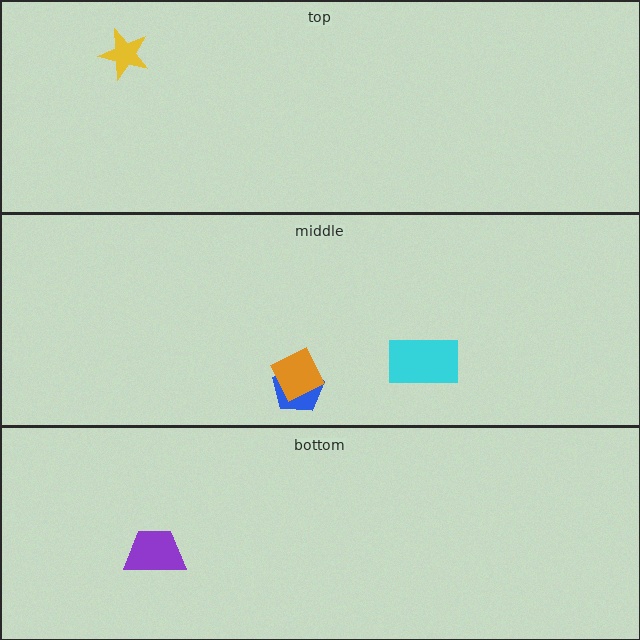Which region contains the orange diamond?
The middle region.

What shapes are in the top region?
The yellow star.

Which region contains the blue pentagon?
The middle region.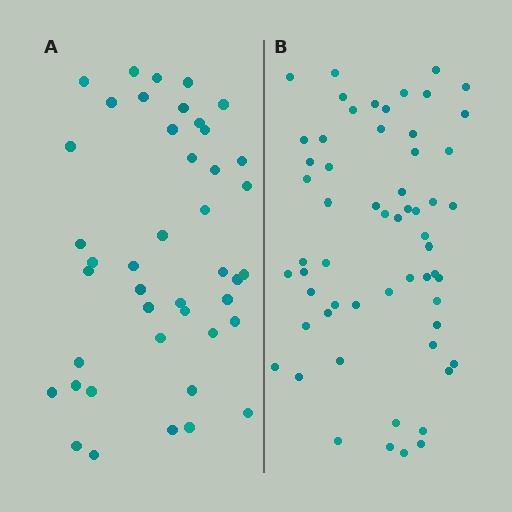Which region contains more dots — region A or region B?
Region B (the right region) has more dots.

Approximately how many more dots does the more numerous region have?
Region B has approximately 15 more dots than region A.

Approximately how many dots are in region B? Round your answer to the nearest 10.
About 60 dots. (The exact count is 59, which rounds to 60.)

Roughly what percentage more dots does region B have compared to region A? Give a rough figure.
About 35% more.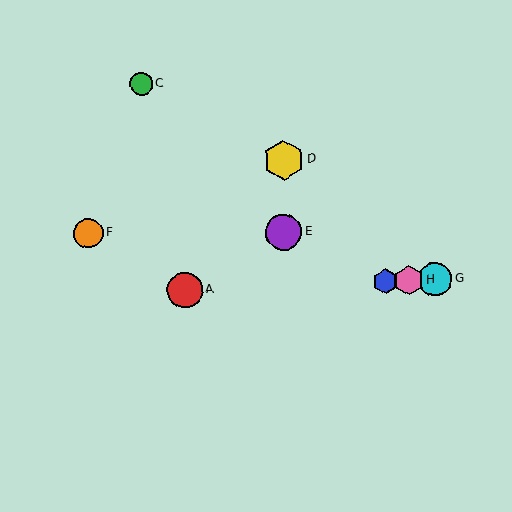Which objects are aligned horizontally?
Objects A, B, G, H are aligned horizontally.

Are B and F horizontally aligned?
No, B is at y≈281 and F is at y≈233.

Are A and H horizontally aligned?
Yes, both are at y≈290.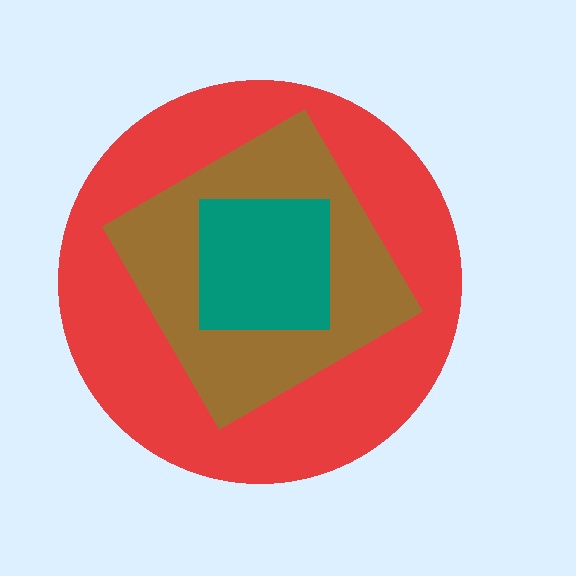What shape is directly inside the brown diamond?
The teal square.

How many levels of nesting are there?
3.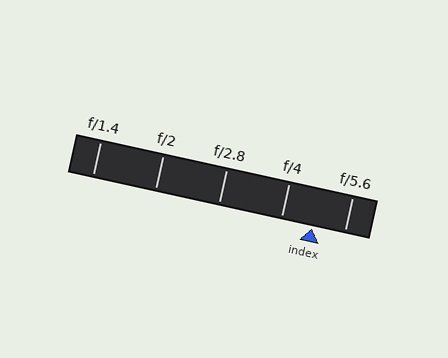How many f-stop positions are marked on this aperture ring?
There are 5 f-stop positions marked.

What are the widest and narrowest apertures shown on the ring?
The widest aperture shown is f/1.4 and the narrowest is f/5.6.